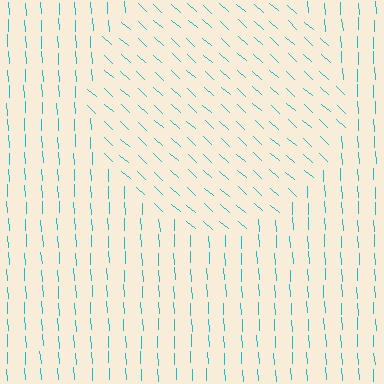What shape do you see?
I see a circle.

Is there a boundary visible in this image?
Yes, there is a texture boundary formed by a change in line orientation.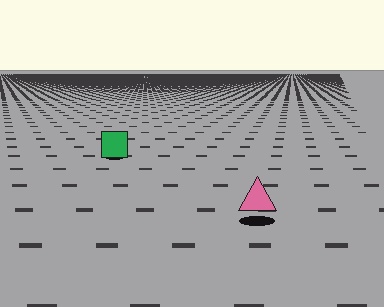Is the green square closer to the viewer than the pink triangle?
No. The pink triangle is closer — you can tell from the texture gradient: the ground texture is coarser near it.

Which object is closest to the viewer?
The pink triangle is closest. The texture marks near it are larger and more spread out.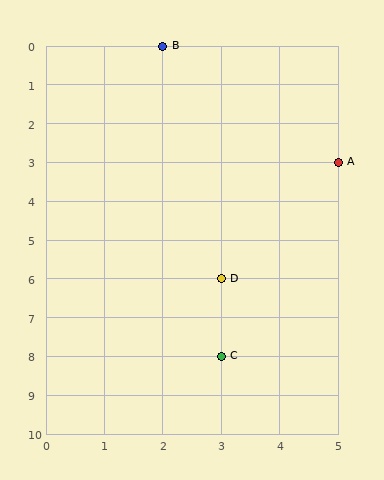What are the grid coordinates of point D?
Point D is at grid coordinates (3, 6).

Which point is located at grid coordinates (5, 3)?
Point A is at (5, 3).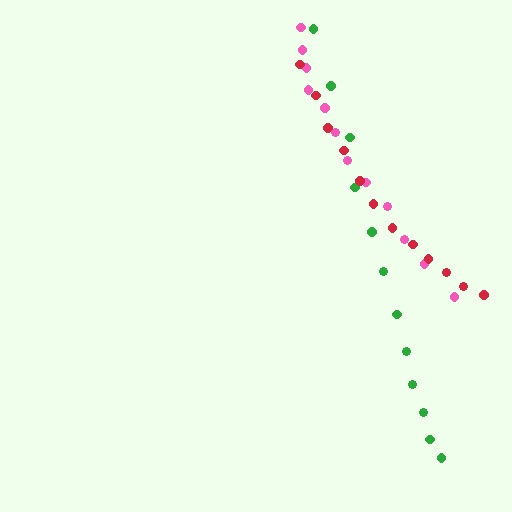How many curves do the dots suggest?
There are 3 distinct paths.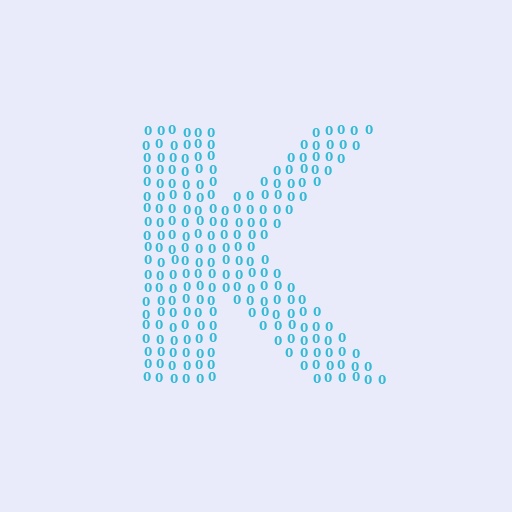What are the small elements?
The small elements are digit 0's.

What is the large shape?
The large shape is the letter K.